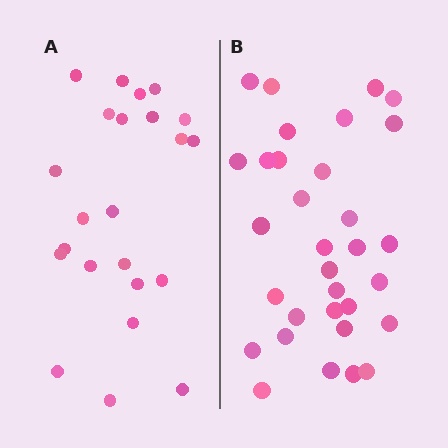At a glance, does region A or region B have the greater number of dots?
Region B (the right region) has more dots.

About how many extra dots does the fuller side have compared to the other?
Region B has roughly 8 or so more dots than region A.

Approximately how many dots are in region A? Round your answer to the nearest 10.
About 20 dots. (The exact count is 23, which rounds to 20.)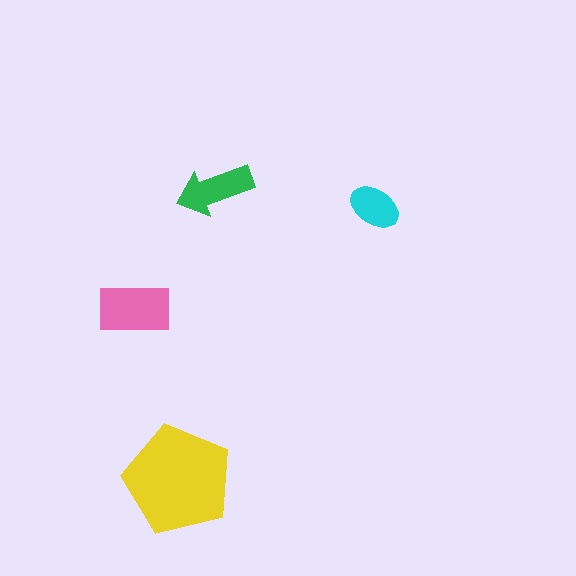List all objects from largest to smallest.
The yellow pentagon, the pink rectangle, the green arrow, the cyan ellipse.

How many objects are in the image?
There are 4 objects in the image.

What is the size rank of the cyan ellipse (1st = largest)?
4th.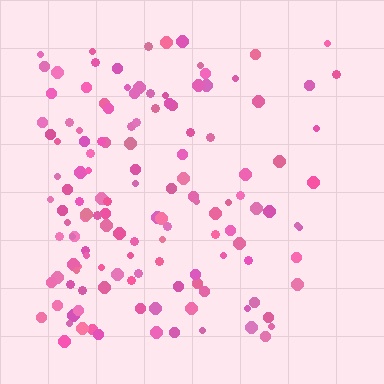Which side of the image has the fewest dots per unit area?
The right.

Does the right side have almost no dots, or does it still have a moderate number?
Still a moderate number, just noticeably fewer than the left.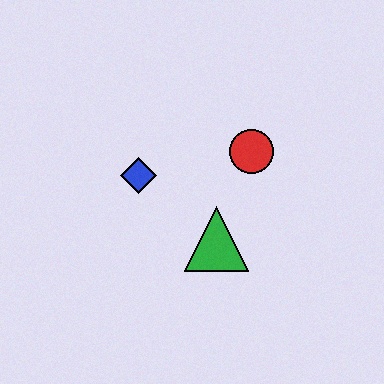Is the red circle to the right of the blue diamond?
Yes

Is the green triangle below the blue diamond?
Yes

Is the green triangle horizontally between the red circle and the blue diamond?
Yes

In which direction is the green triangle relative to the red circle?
The green triangle is below the red circle.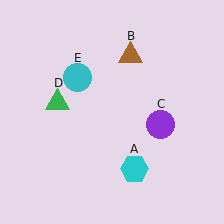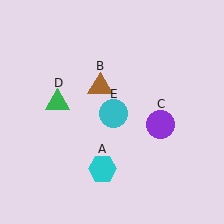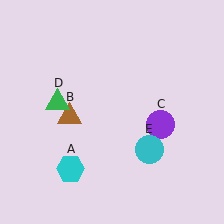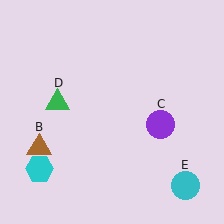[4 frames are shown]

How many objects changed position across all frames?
3 objects changed position: cyan hexagon (object A), brown triangle (object B), cyan circle (object E).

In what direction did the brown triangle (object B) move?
The brown triangle (object B) moved down and to the left.